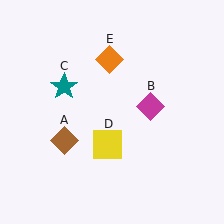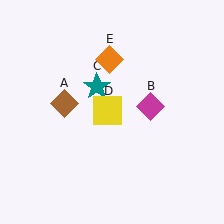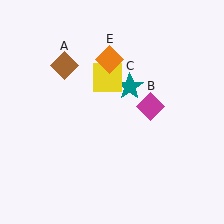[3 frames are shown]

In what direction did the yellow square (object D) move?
The yellow square (object D) moved up.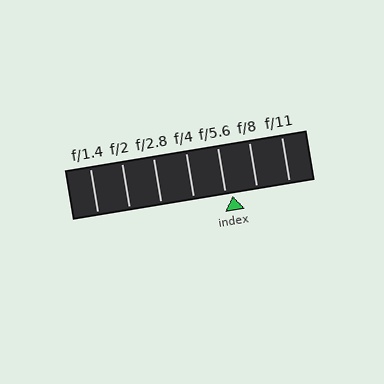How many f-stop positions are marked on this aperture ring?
There are 7 f-stop positions marked.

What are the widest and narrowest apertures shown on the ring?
The widest aperture shown is f/1.4 and the narrowest is f/11.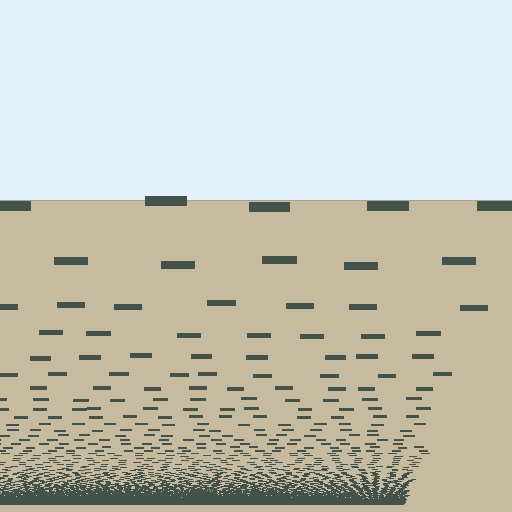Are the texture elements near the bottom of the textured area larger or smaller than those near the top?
Smaller. The gradient is inverted — elements near the bottom are smaller and denser.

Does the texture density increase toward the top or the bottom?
Density increases toward the bottom.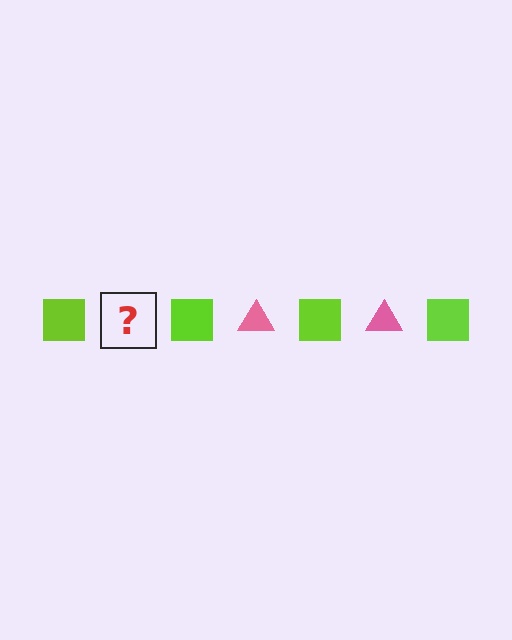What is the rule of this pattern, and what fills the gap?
The rule is that the pattern alternates between lime square and pink triangle. The gap should be filled with a pink triangle.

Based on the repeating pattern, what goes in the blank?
The blank should be a pink triangle.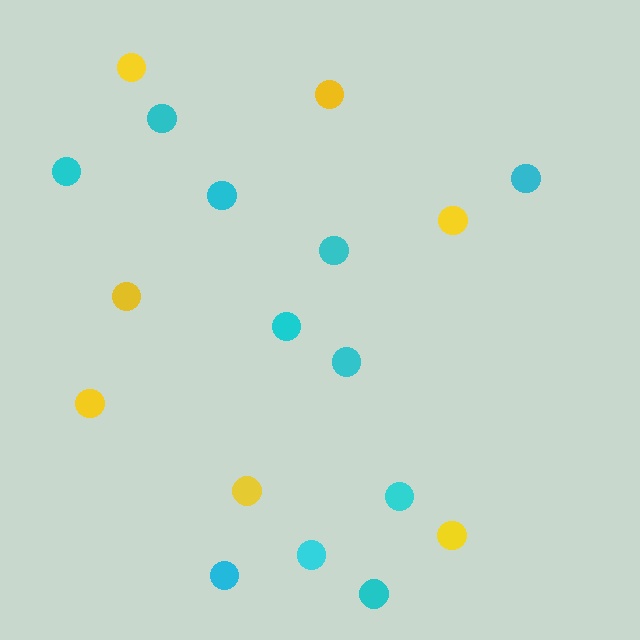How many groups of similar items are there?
There are 2 groups: one group of yellow circles (7) and one group of cyan circles (11).